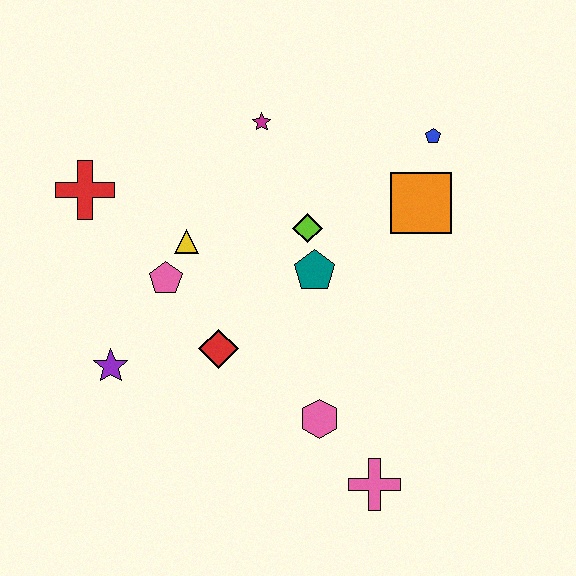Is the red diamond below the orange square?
Yes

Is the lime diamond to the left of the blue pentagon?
Yes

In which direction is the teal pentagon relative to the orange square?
The teal pentagon is to the left of the orange square.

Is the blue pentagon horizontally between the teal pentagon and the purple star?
No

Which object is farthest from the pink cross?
The red cross is farthest from the pink cross.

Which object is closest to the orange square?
The blue pentagon is closest to the orange square.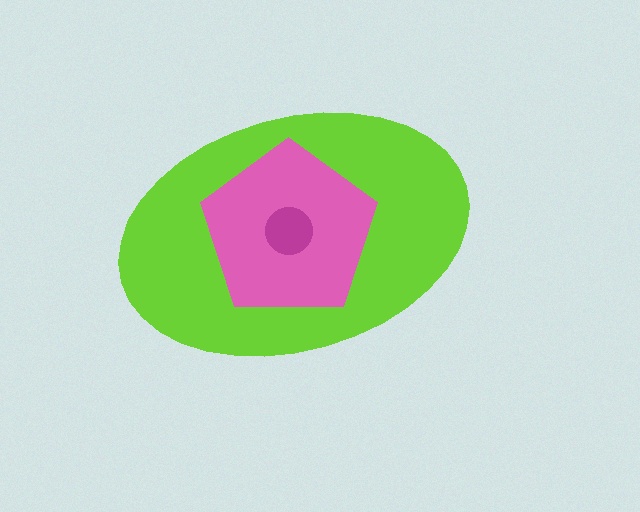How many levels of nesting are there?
3.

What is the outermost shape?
The lime ellipse.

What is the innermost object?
The magenta circle.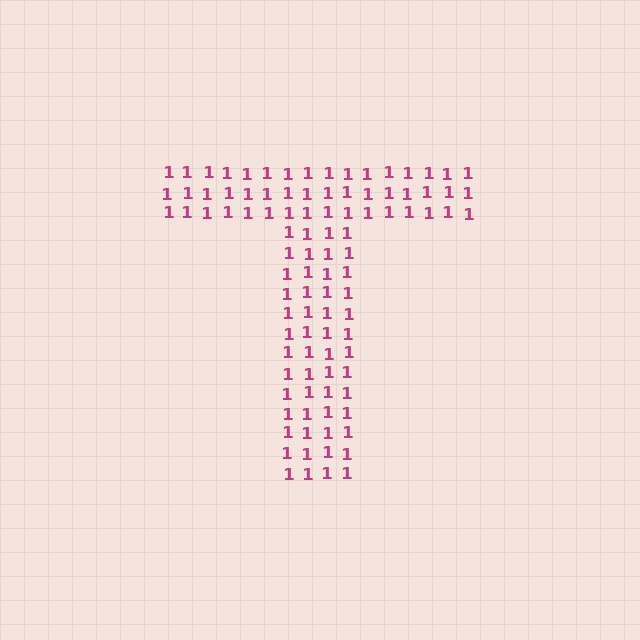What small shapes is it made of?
It is made of small digit 1's.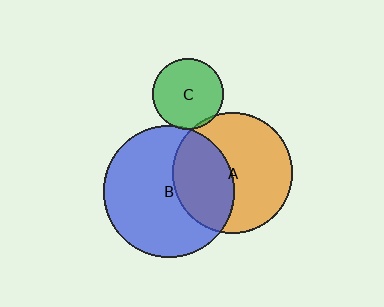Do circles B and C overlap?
Yes.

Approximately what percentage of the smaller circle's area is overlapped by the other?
Approximately 5%.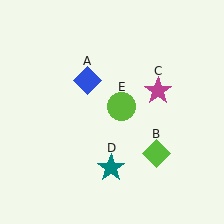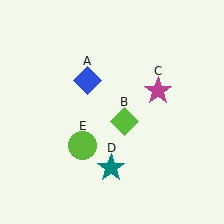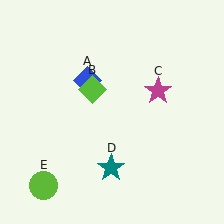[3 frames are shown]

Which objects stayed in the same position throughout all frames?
Blue diamond (object A) and magenta star (object C) and teal star (object D) remained stationary.